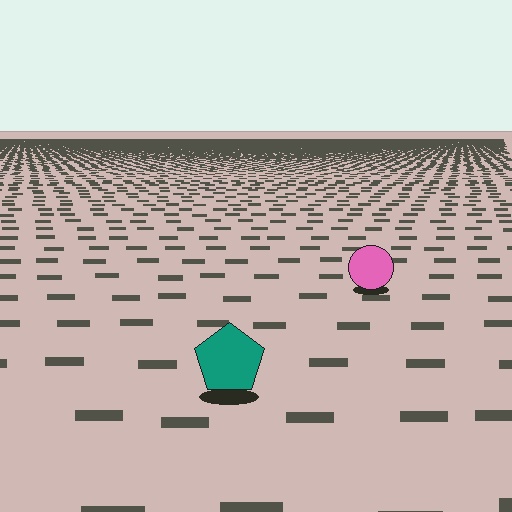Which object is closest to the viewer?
The teal pentagon is closest. The texture marks near it are larger and more spread out.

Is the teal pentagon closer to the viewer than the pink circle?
Yes. The teal pentagon is closer — you can tell from the texture gradient: the ground texture is coarser near it.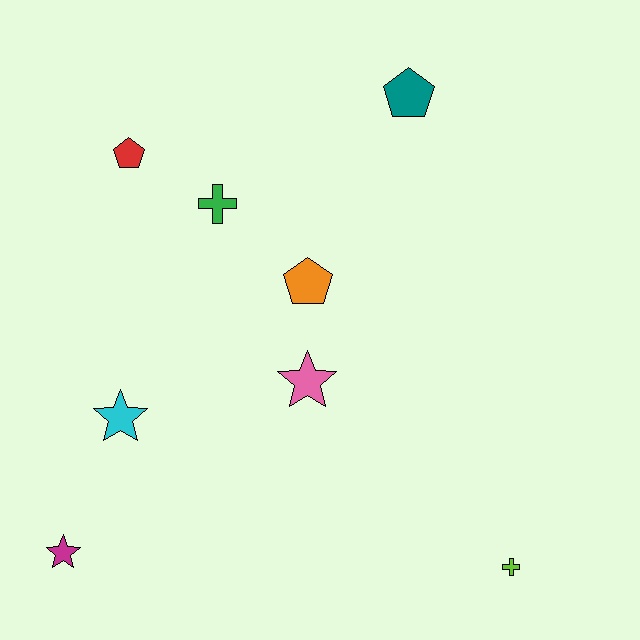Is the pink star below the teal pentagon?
Yes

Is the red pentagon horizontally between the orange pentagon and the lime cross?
No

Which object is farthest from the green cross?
The lime cross is farthest from the green cross.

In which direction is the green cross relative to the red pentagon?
The green cross is to the right of the red pentagon.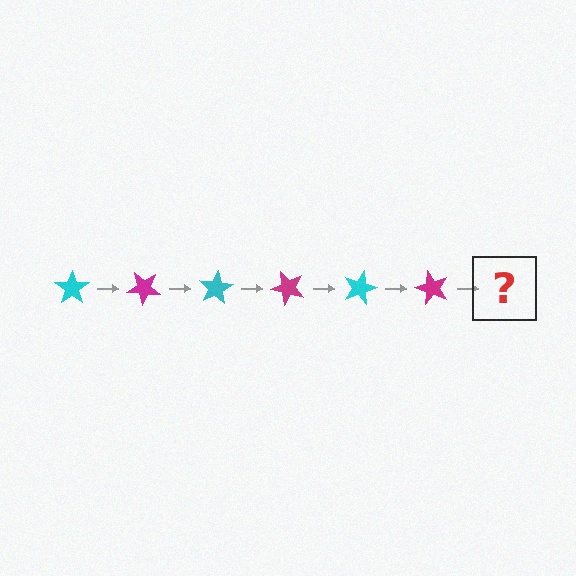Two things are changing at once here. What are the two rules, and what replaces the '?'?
The two rules are that it rotates 40 degrees each step and the color cycles through cyan and magenta. The '?' should be a cyan star, rotated 240 degrees from the start.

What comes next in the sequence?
The next element should be a cyan star, rotated 240 degrees from the start.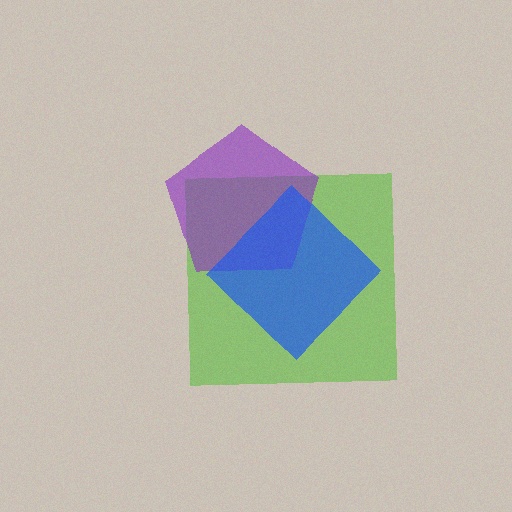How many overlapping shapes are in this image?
There are 3 overlapping shapes in the image.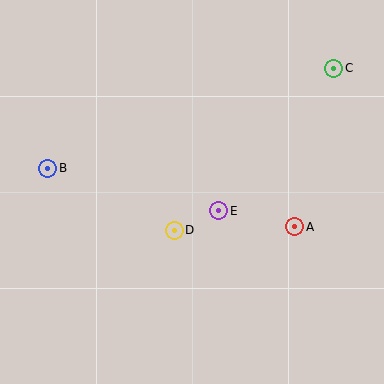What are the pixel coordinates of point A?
Point A is at (295, 227).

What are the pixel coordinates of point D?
Point D is at (174, 230).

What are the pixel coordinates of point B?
Point B is at (48, 168).